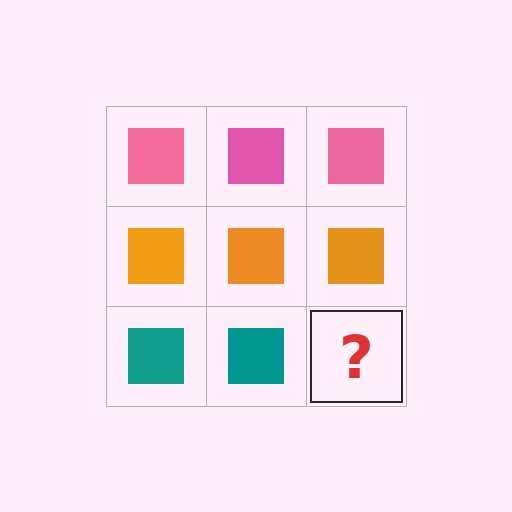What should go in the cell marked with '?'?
The missing cell should contain a teal square.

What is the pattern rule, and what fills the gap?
The rule is that each row has a consistent color. The gap should be filled with a teal square.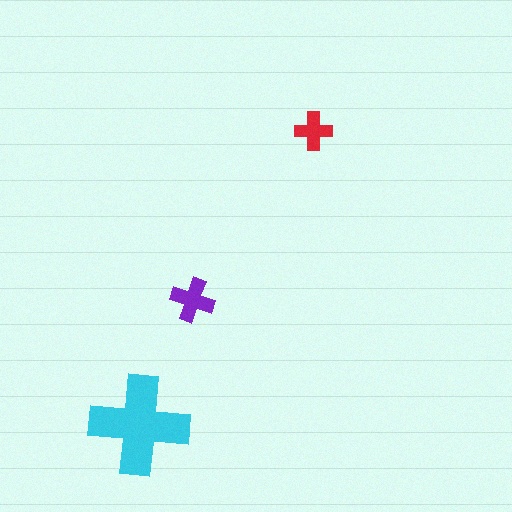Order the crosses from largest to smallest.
the cyan one, the purple one, the red one.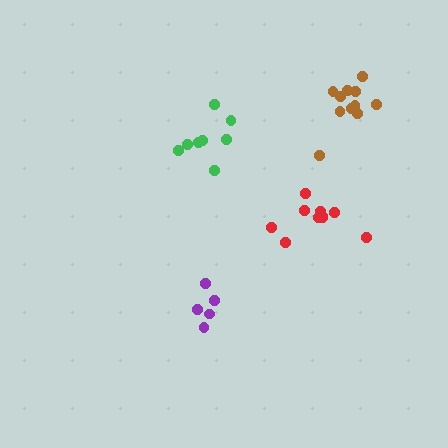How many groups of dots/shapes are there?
There are 4 groups.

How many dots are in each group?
Group 1: 11 dots, Group 2: 5 dots, Group 3: 8 dots, Group 4: 11 dots (35 total).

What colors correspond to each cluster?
The clusters are colored: brown, purple, green, red.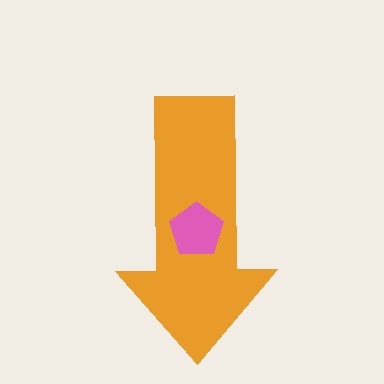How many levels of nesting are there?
2.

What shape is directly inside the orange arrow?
The pink pentagon.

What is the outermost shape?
The orange arrow.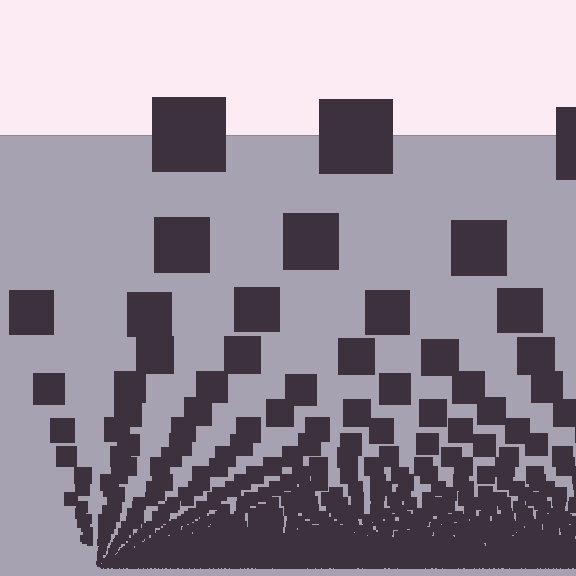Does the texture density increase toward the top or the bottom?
Density increases toward the bottom.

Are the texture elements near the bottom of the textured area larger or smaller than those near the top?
Smaller. The gradient is inverted — elements near the bottom are smaller and denser.